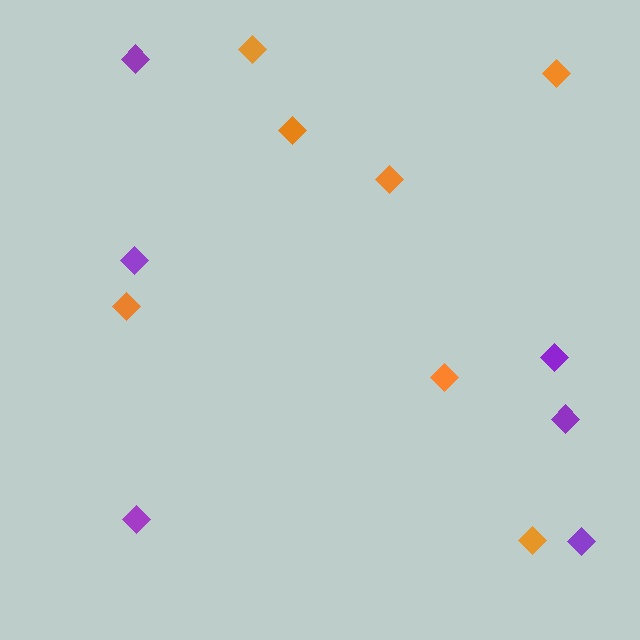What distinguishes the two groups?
There are 2 groups: one group of orange diamonds (7) and one group of purple diamonds (6).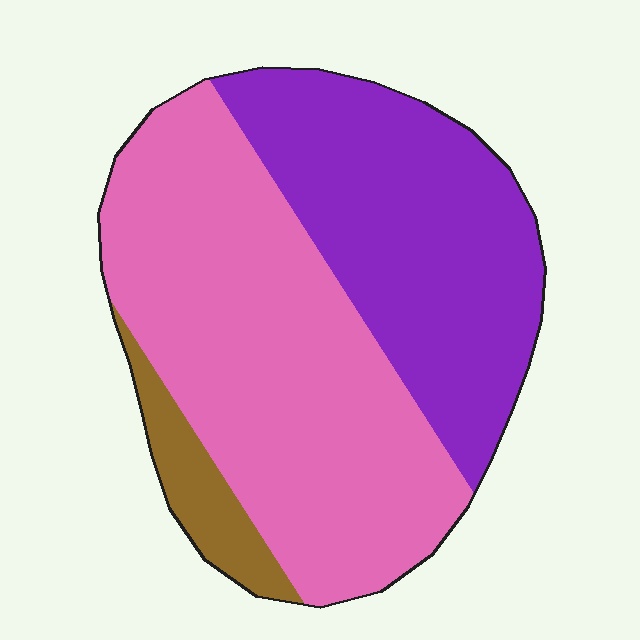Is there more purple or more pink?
Pink.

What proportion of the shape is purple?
Purple takes up about three eighths (3/8) of the shape.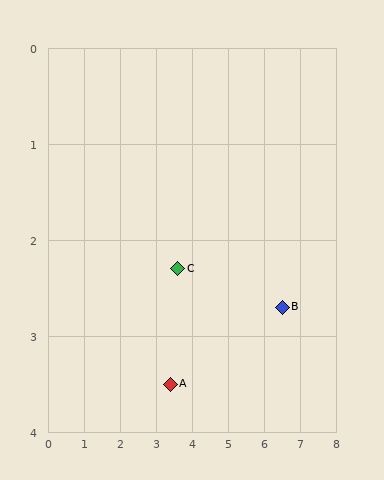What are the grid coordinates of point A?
Point A is at approximately (3.4, 3.5).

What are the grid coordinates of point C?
Point C is at approximately (3.6, 2.3).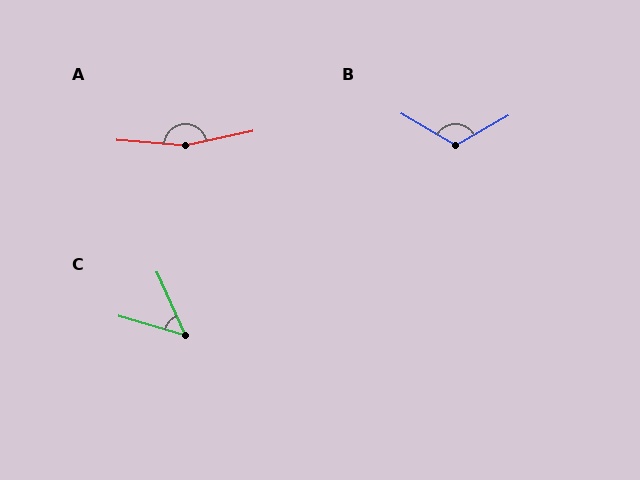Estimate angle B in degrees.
Approximately 120 degrees.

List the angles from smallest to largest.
C (49°), B (120°), A (163°).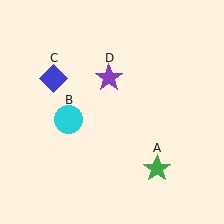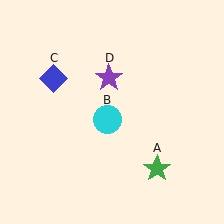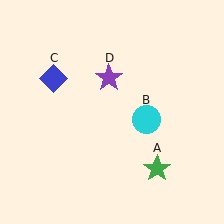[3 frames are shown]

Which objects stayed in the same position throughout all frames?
Green star (object A) and blue diamond (object C) and purple star (object D) remained stationary.